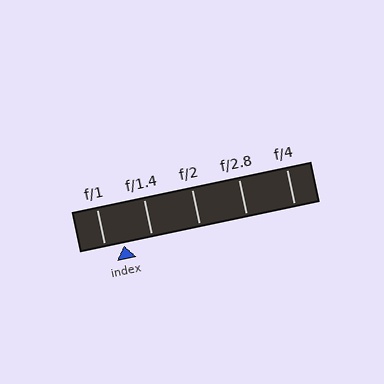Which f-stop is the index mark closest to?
The index mark is closest to f/1.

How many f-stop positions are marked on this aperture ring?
There are 5 f-stop positions marked.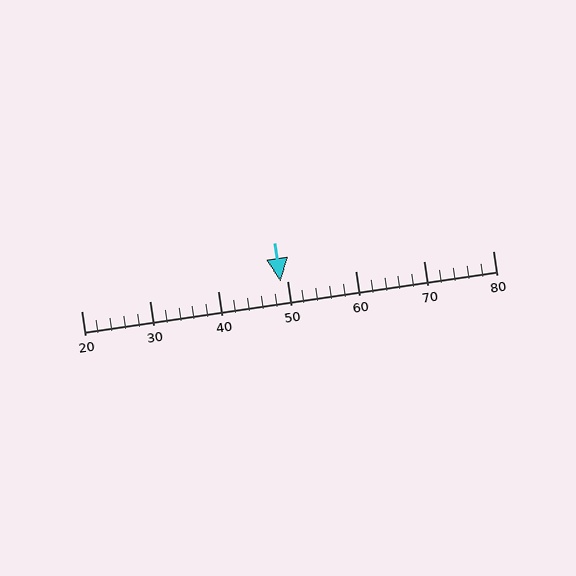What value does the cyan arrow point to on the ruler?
The cyan arrow points to approximately 49.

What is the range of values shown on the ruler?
The ruler shows values from 20 to 80.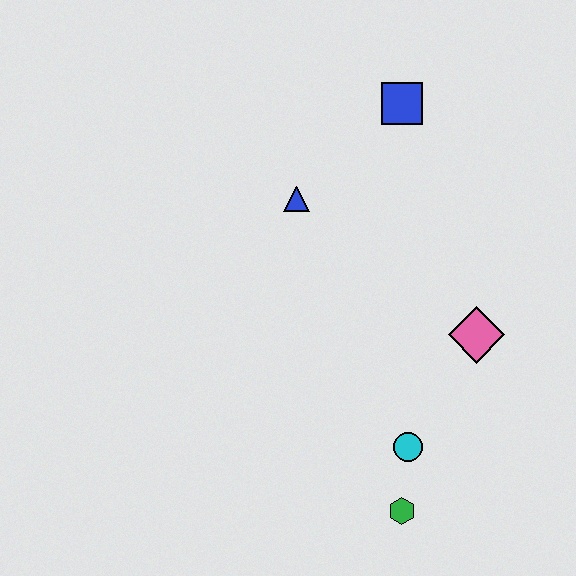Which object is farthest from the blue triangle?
The green hexagon is farthest from the blue triangle.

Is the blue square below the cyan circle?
No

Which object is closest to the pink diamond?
The cyan circle is closest to the pink diamond.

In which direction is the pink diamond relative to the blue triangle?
The pink diamond is to the right of the blue triangle.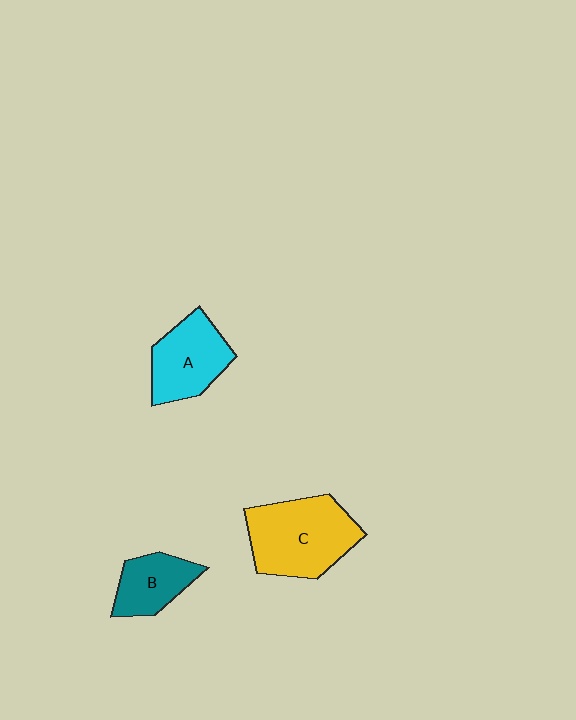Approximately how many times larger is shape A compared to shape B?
Approximately 1.3 times.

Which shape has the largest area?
Shape C (yellow).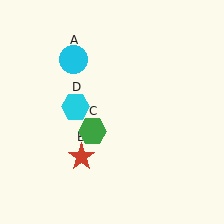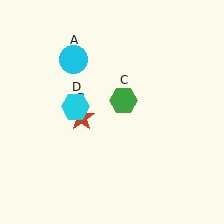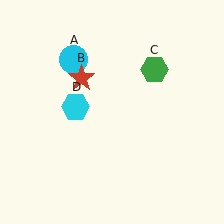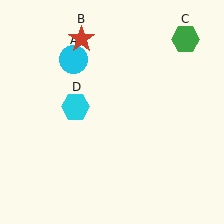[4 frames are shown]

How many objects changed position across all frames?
2 objects changed position: red star (object B), green hexagon (object C).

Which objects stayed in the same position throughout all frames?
Cyan circle (object A) and cyan hexagon (object D) remained stationary.